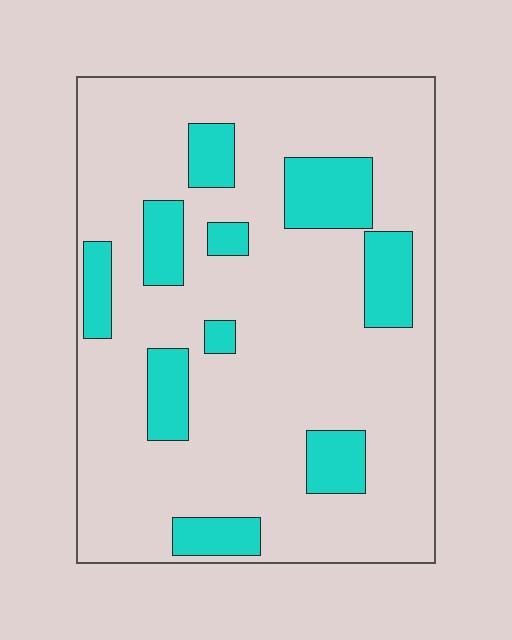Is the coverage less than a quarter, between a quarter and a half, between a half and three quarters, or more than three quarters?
Less than a quarter.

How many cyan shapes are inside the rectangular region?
10.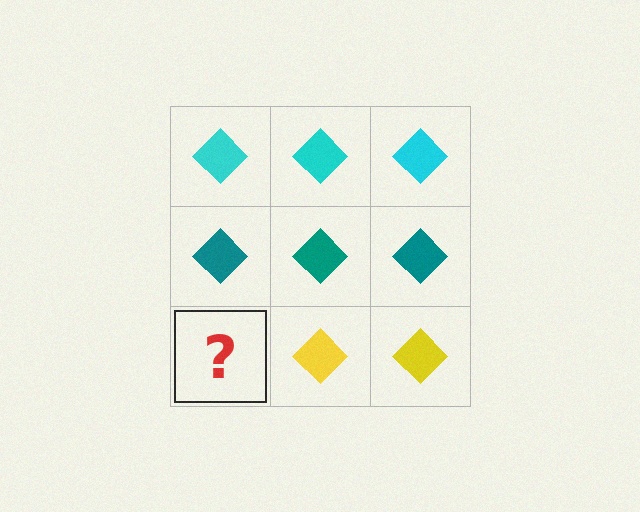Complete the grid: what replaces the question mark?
The question mark should be replaced with a yellow diamond.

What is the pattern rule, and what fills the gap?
The rule is that each row has a consistent color. The gap should be filled with a yellow diamond.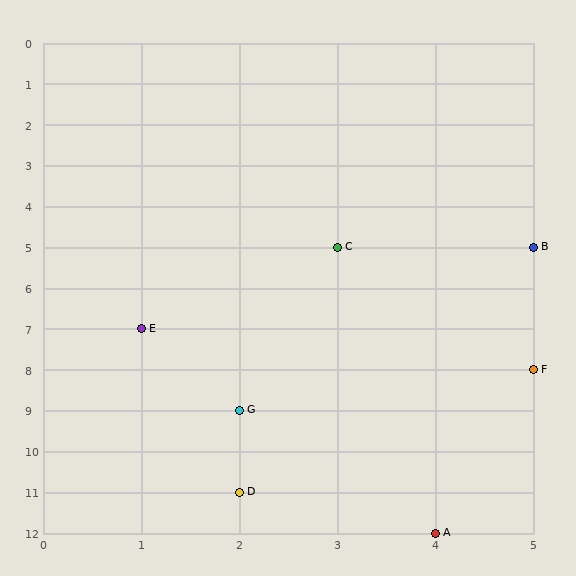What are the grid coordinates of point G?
Point G is at grid coordinates (2, 9).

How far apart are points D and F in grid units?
Points D and F are 3 columns and 3 rows apart (about 4.2 grid units diagonally).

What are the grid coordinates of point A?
Point A is at grid coordinates (4, 12).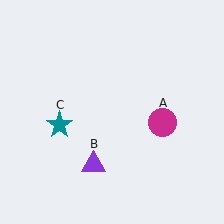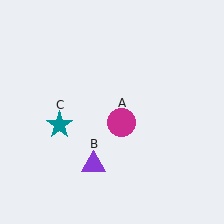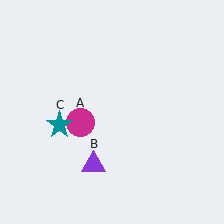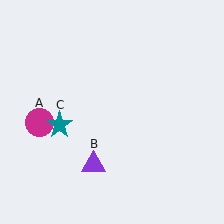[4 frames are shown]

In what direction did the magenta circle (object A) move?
The magenta circle (object A) moved left.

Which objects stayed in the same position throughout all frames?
Purple triangle (object B) and teal star (object C) remained stationary.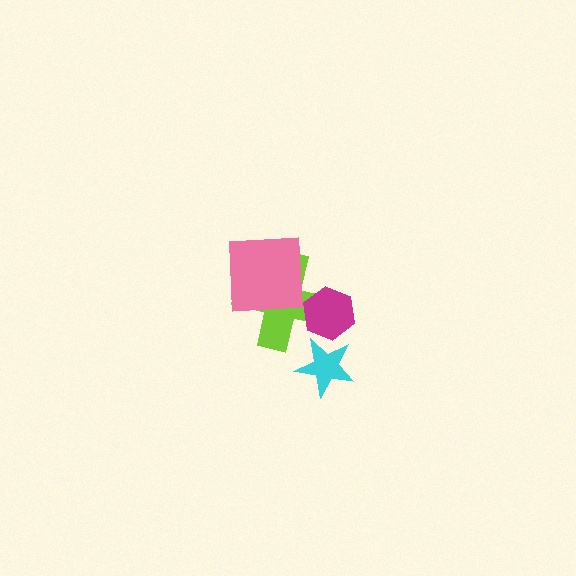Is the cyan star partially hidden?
No, no other shape covers it.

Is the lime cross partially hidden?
Yes, it is partially covered by another shape.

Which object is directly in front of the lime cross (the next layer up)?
The pink square is directly in front of the lime cross.